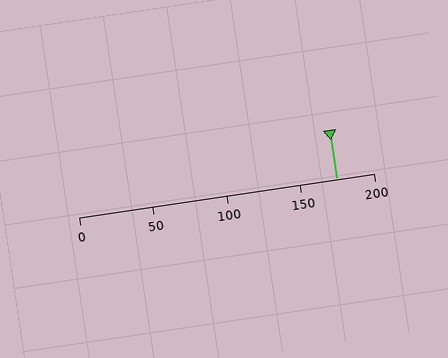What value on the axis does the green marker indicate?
The marker indicates approximately 175.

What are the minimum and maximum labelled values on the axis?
The axis runs from 0 to 200.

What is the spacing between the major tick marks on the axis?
The major ticks are spaced 50 apart.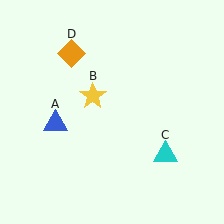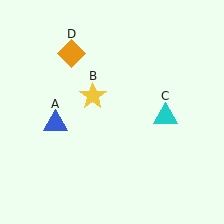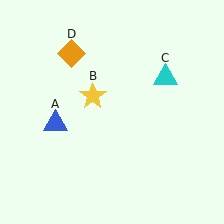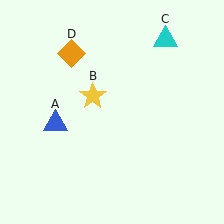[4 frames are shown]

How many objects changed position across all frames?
1 object changed position: cyan triangle (object C).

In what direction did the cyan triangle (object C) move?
The cyan triangle (object C) moved up.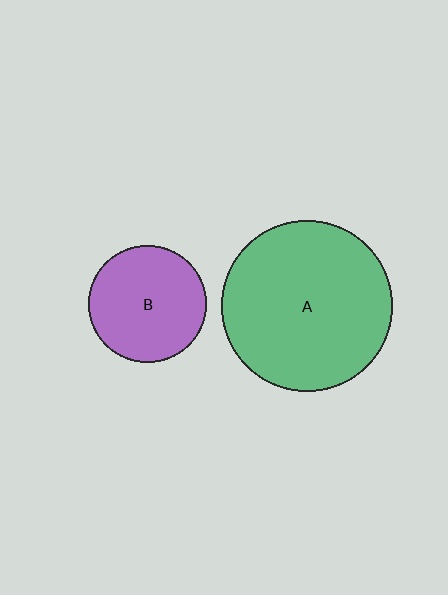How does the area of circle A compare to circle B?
Approximately 2.1 times.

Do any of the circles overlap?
No, none of the circles overlap.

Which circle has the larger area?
Circle A (green).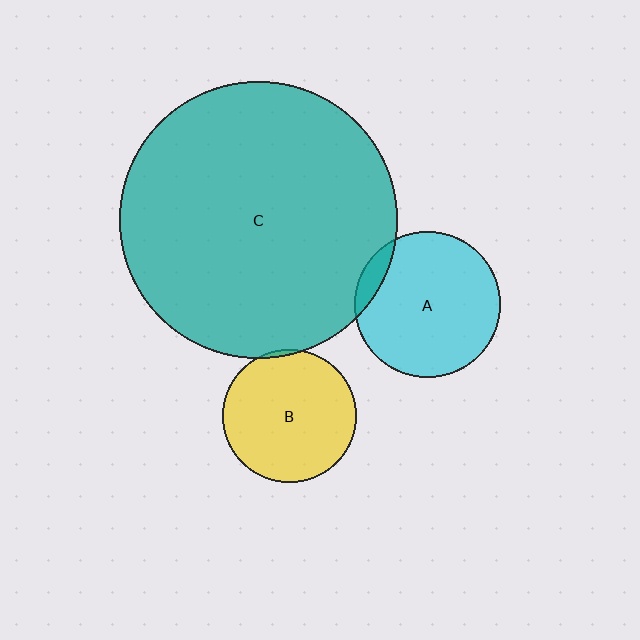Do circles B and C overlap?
Yes.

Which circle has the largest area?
Circle C (teal).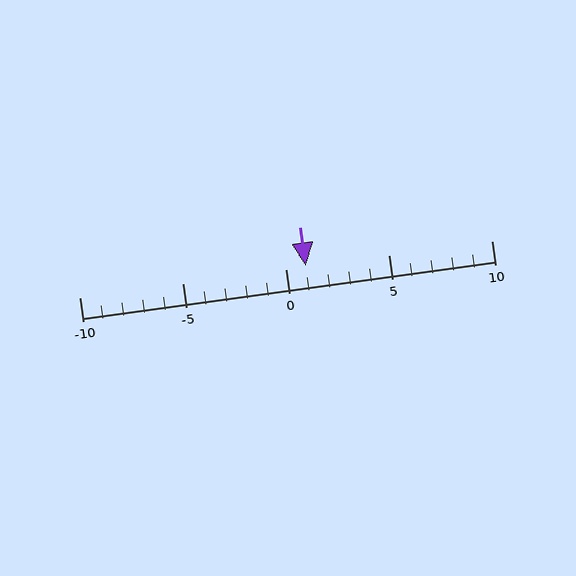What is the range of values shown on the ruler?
The ruler shows values from -10 to 10.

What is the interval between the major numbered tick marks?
The major tick marks are spaced 5 units apart.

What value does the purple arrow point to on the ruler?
The purple arrow points to approximately 1.